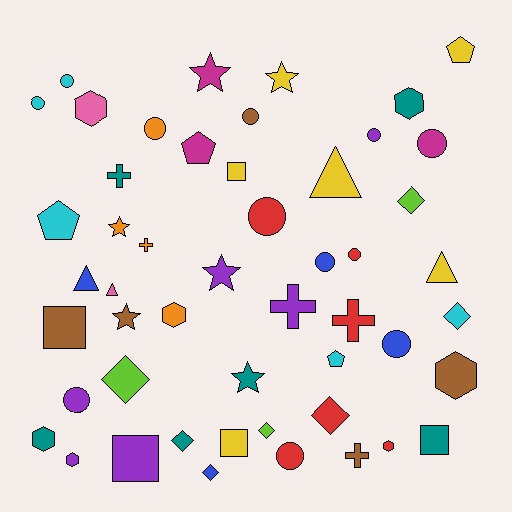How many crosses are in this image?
There are 5 crosses.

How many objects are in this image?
There are 50 objects.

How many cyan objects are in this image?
There are 5 cyan objects.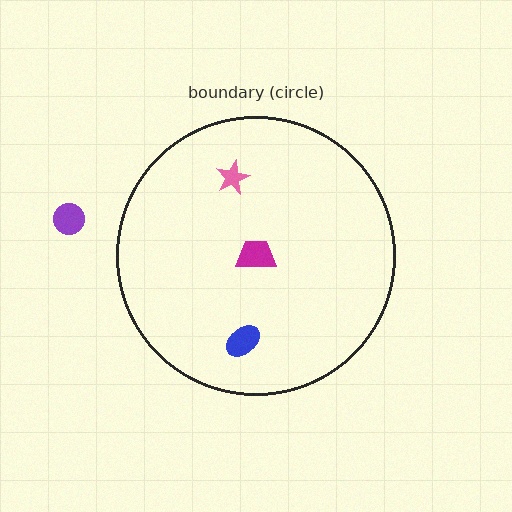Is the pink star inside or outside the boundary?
Inside.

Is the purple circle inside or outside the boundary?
Outside.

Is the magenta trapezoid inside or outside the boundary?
Inside.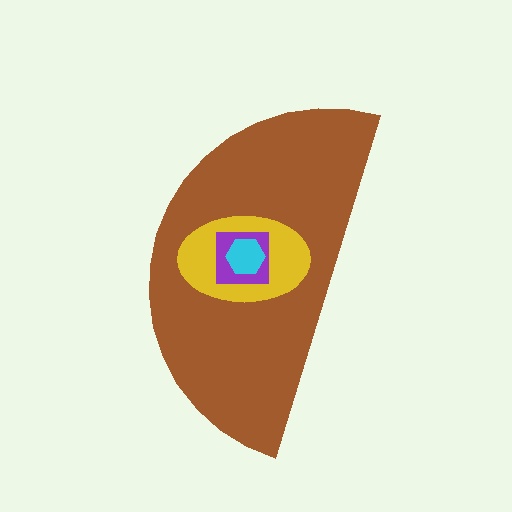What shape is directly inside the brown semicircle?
The yellow ellipse.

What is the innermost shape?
The cyan hexagon.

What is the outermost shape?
The brown semicircle.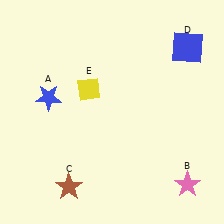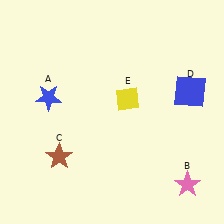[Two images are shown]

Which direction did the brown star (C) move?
The brown star (C) moved up.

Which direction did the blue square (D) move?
The blue square (D) moved down.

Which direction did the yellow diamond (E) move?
The yellow diamond (E) moved right.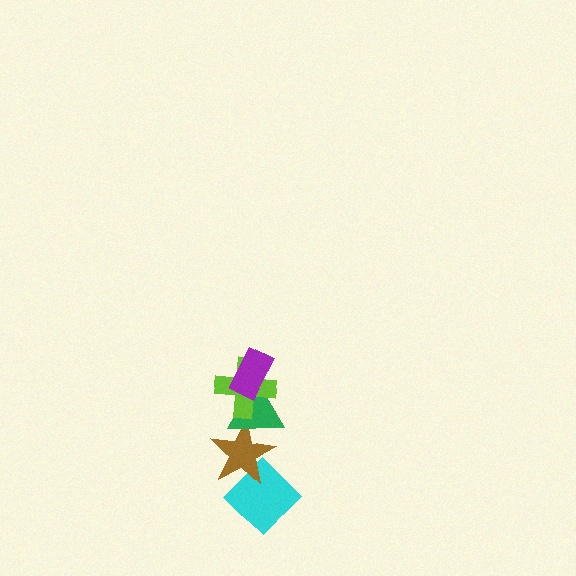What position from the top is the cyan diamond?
The cyan diamond is 5th from the top.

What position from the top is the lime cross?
The lime cross is 2nd from the top.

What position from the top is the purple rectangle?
The purple rectangle is 1st from the top.